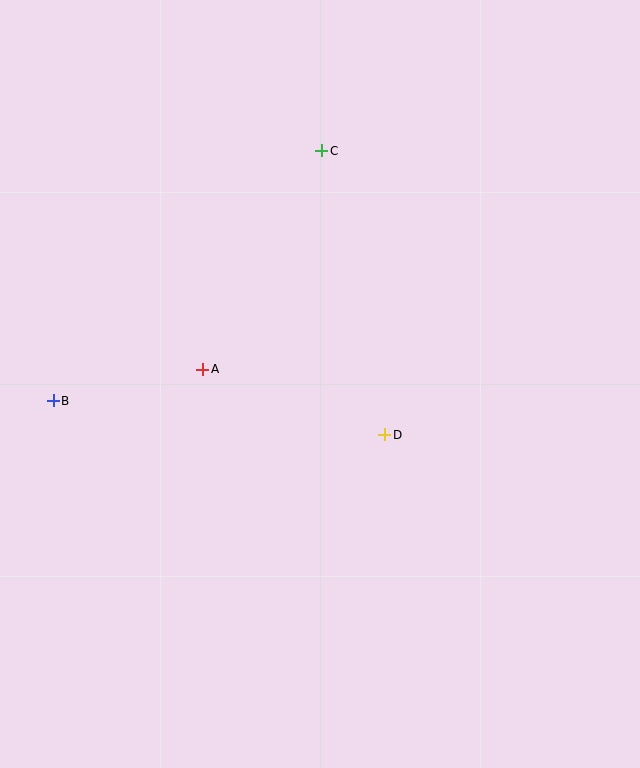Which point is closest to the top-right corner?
Point C is closest to the top-right corner.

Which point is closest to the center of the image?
Point D at (385, 435) is closest to the center.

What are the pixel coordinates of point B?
Point B is at (53, 401).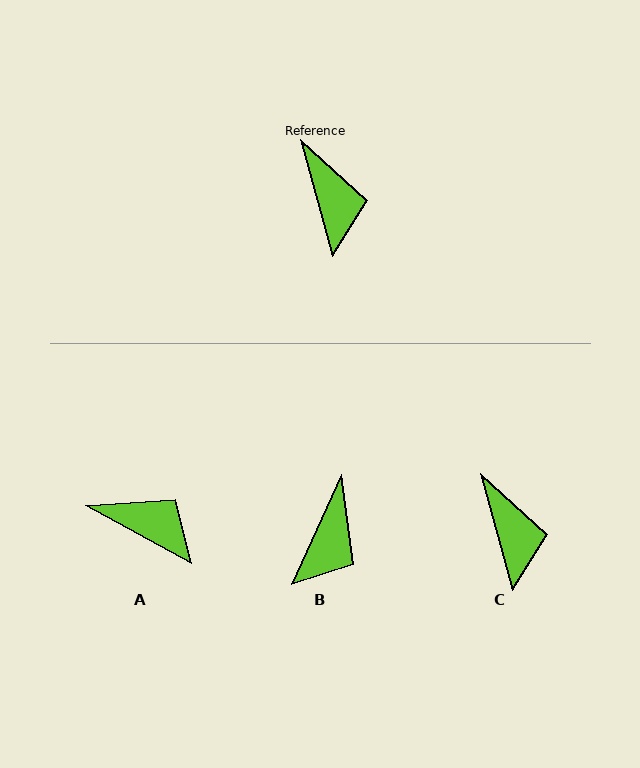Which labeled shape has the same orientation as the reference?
C.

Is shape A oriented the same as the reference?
No, it is off by about 46 degrees.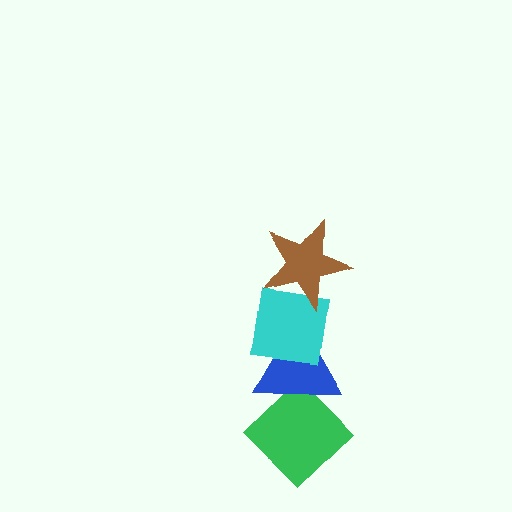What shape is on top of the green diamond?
The blue triangle is on top of the green diamond.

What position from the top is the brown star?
The brown star is 1st from the top.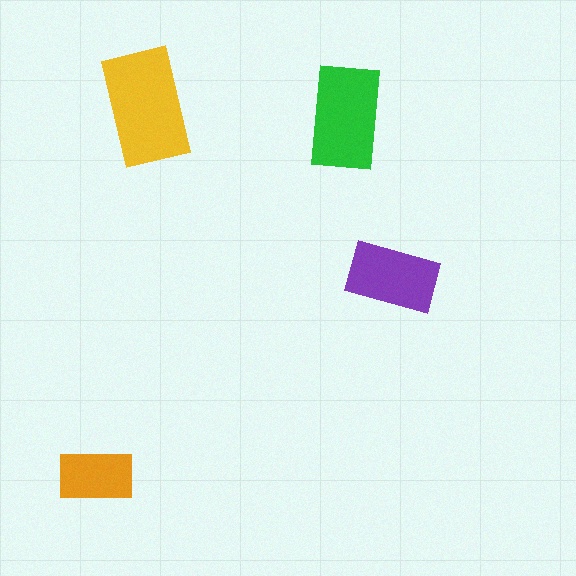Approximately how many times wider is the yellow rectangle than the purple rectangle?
About 1.5 times wider.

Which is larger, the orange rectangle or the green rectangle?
The green one.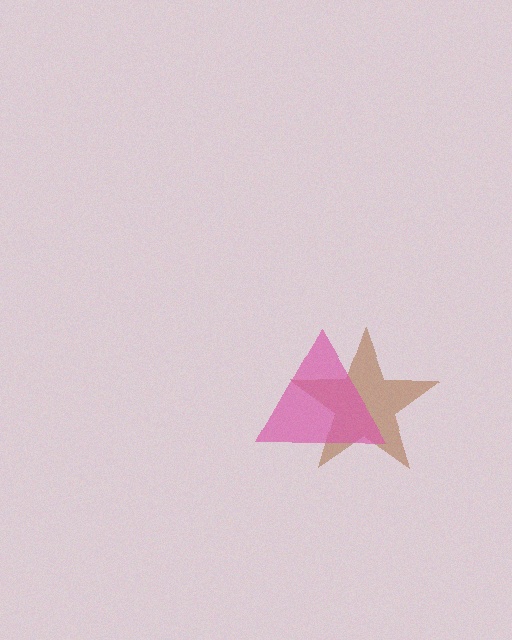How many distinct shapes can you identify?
There are 2 distinct shapes: a brown star, a pink triangle.